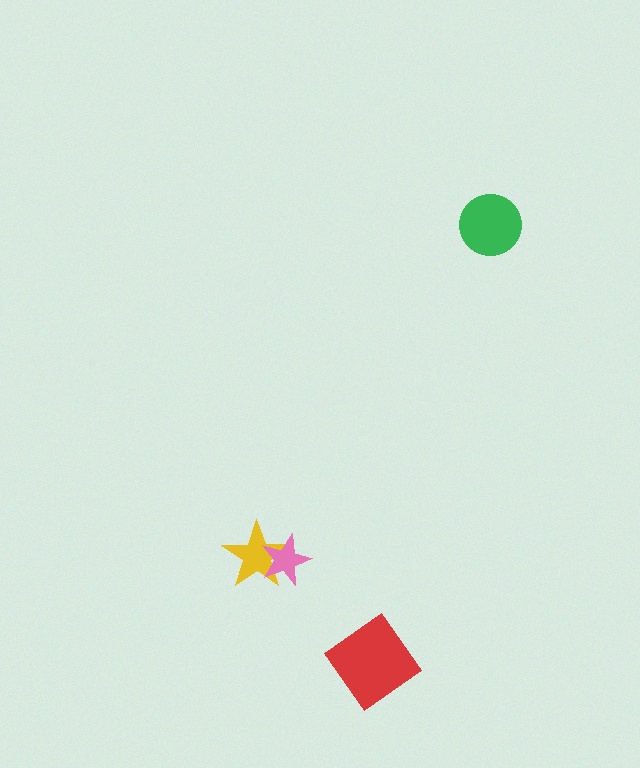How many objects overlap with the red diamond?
0 objects overlap with the red diamond.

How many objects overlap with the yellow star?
1 object overlaps with the yellow star.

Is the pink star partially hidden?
No, no other shape covers it.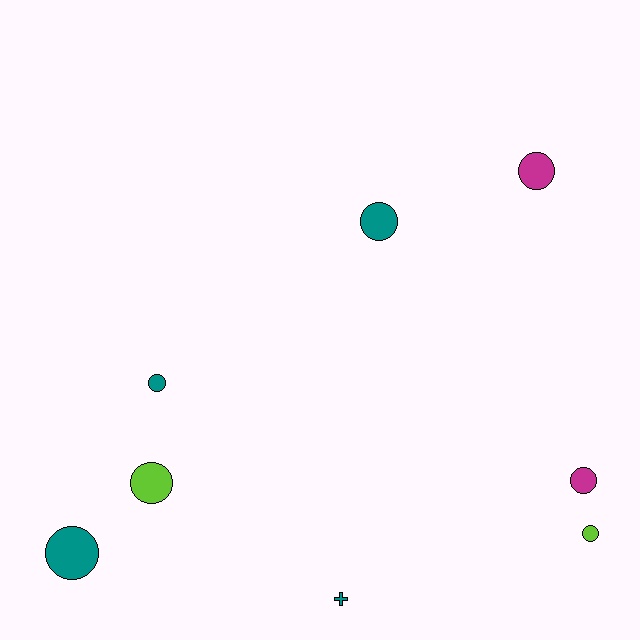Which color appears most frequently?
Teal, with 4 objects.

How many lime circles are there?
There are 2 lime circles.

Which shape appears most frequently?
Circle, with 7 objects.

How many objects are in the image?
There are 8 objects.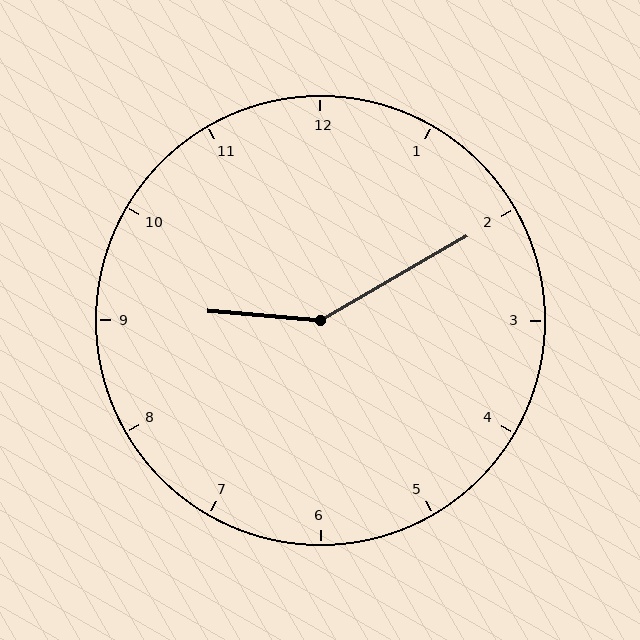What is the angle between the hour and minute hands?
Approximately 145 degrees.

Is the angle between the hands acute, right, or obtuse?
It is obtuse.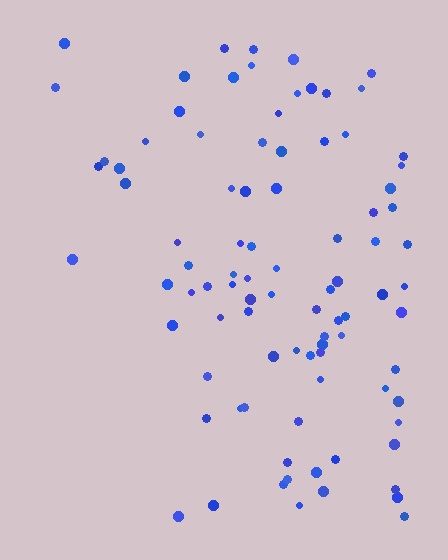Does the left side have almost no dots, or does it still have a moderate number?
Still a moderate number, just noticeably fewer than the right.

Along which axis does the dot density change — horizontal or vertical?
Horizontal.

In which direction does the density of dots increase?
From left to right, with the right side densest.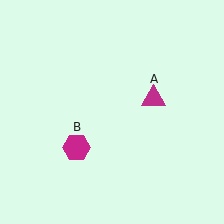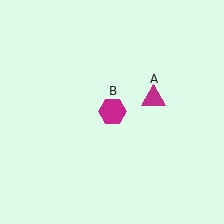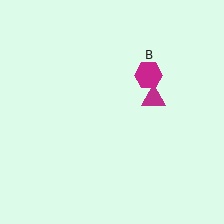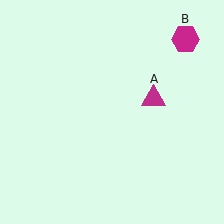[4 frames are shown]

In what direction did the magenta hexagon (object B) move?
The magenta hexagon (object B) moved up and to the right.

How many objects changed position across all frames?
1 object changed position: magenta hexagon (object B).